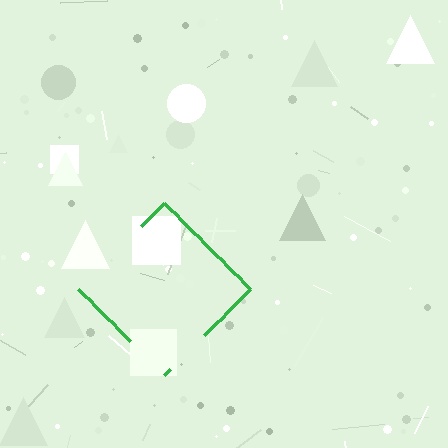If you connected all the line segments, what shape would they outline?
They would outline a diamond.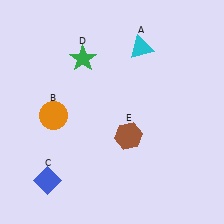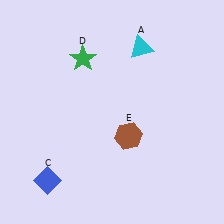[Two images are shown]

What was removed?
The orange circle (B) was removed in Image 2.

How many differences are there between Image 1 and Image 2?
There is 1 difference between the two images.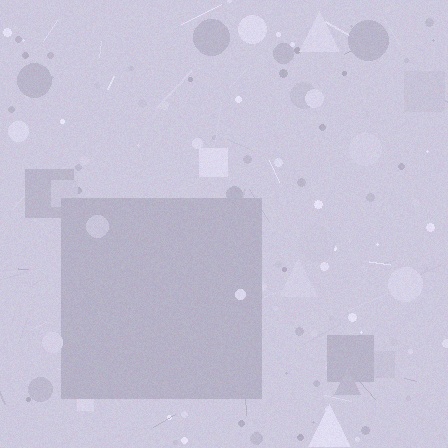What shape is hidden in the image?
A square is hidden in the image.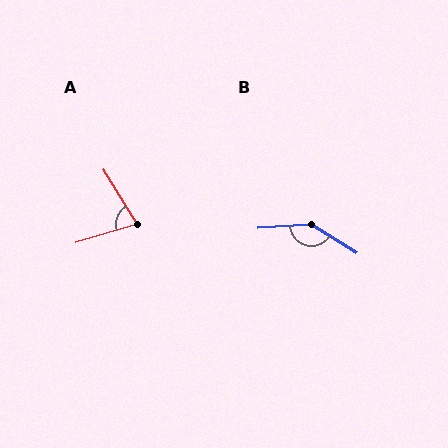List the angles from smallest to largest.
A (76°), B (144°).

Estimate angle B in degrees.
Approximately 144 degrees.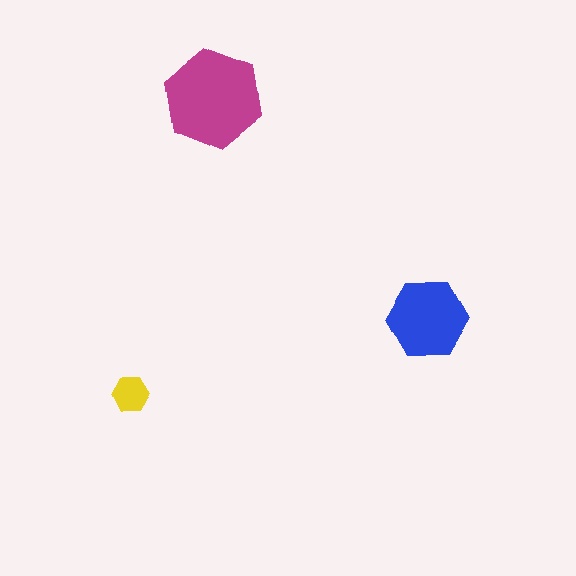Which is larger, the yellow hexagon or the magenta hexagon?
The magenta one.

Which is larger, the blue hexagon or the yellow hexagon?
The blue one.